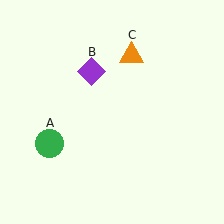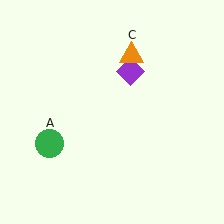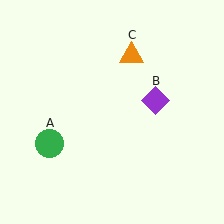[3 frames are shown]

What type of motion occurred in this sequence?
The purple diamond (object B) rotated clockwise around the center of the scene.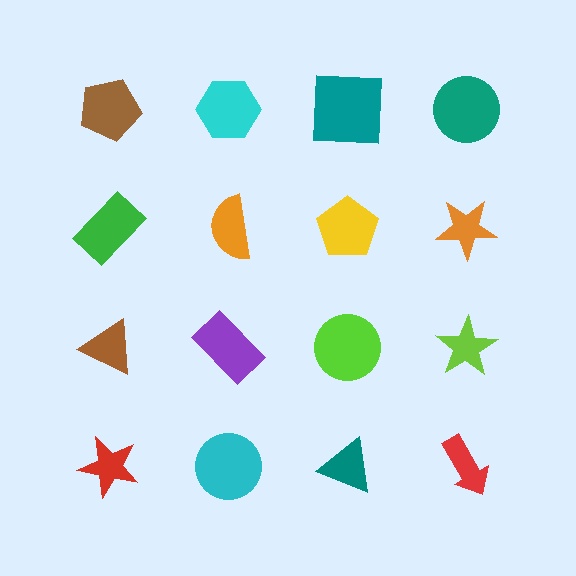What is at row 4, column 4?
A red arrow.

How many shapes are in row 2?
4 shapes.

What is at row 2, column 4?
An orange star.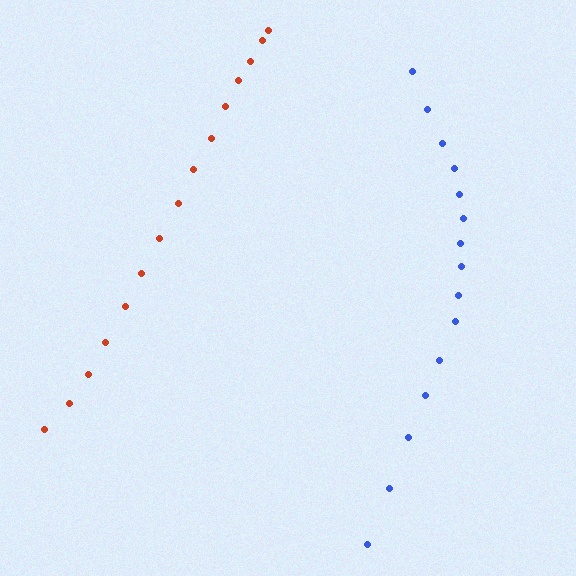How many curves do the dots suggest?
There are 2 distinct paths.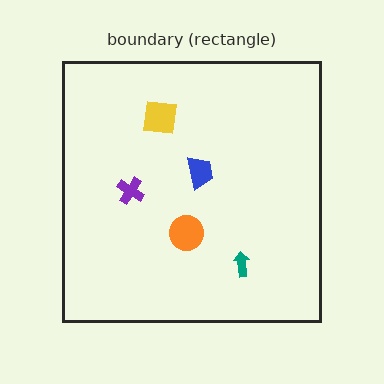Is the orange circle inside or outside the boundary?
Inside.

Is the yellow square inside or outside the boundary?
Inside.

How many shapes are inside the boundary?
5 inside, 0 outside.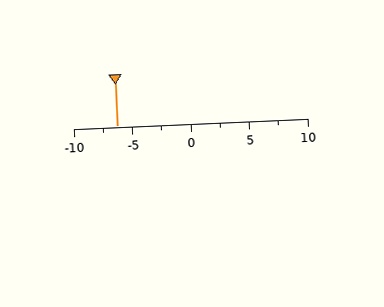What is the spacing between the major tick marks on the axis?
The major ticks are spaced 5 apart.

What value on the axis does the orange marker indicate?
The marker indicates approximately -6.2.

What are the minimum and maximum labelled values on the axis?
The axis runs from -10 to 10.